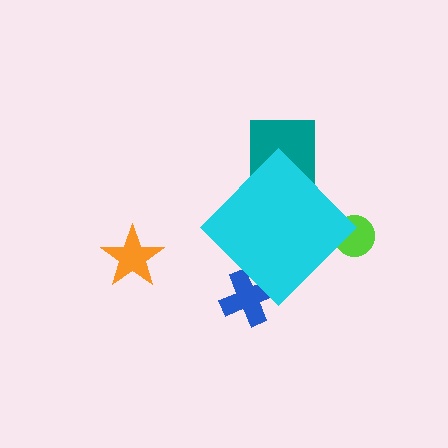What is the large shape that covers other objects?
A cyan diamond.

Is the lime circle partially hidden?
Yes, the lime circle is partially hidden behind the cyan diamond.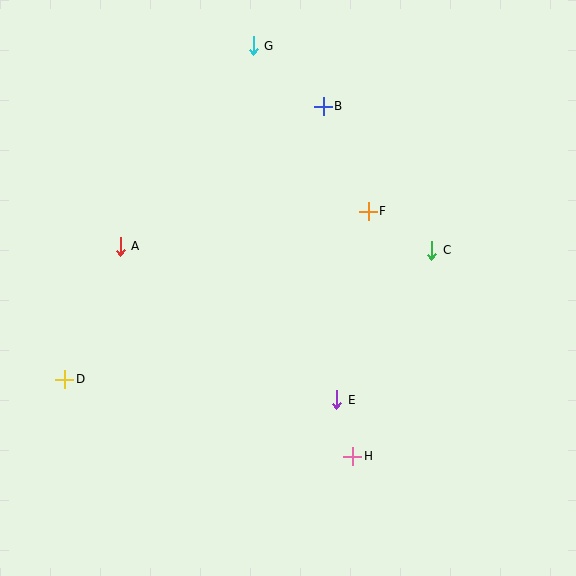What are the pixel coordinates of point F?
Point F is at (368, 211).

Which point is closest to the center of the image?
Point F at (368, 211) is closest to the center.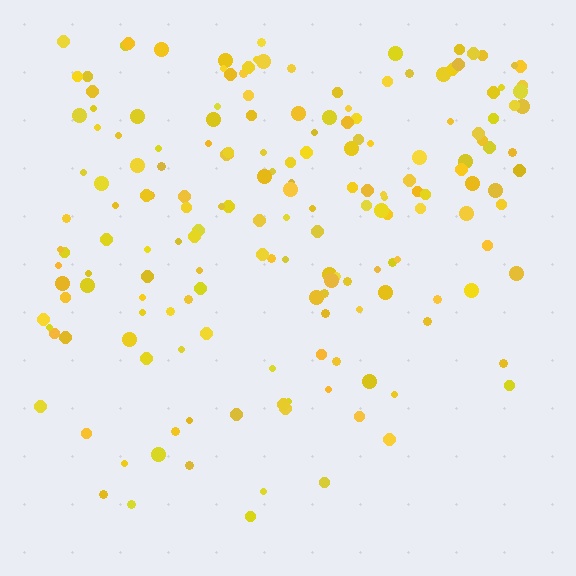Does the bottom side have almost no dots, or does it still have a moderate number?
Still a moderate number, just noticeably fewer than the top.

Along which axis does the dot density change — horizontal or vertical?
Vertical.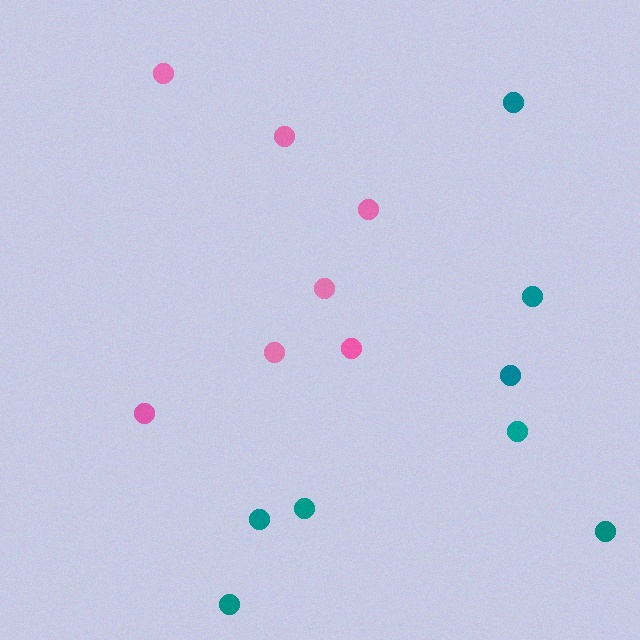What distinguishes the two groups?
There are 2 groups: one group of teal circles (8) and one group of pink circles (7).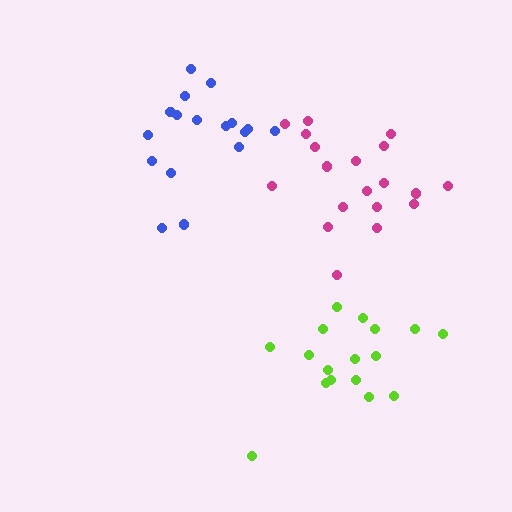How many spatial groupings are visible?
There are 3 spatial groupings.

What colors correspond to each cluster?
The clusters are colored: blue, lime, magenta.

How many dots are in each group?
Group 1: 17 dots, Group 2: 17 dots, Group 3: 19 dots (53 total).